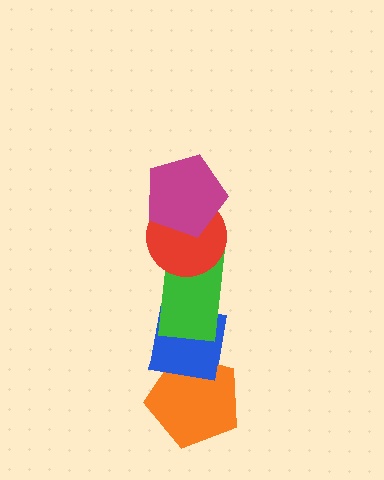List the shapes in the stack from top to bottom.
From top to bottom: the magenta pentagon, the red circle, the green rectangle, the blue square, the orange pentagon.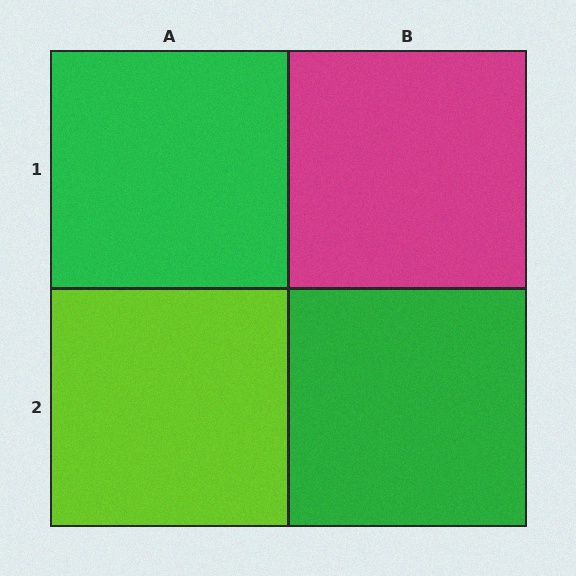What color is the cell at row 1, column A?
Green.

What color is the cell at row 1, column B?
Magenta.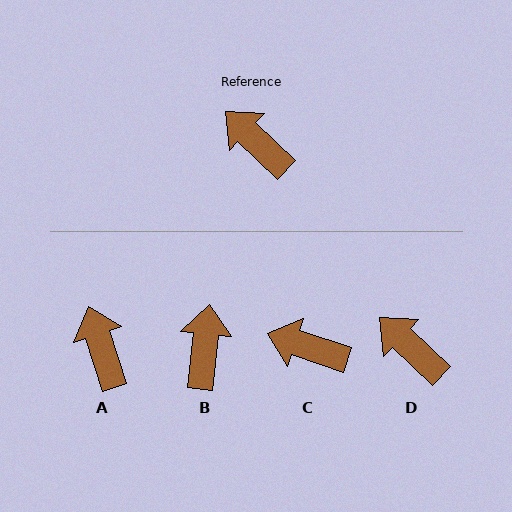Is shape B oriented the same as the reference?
No, it is off by about 53 degrees.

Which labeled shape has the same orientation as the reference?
D.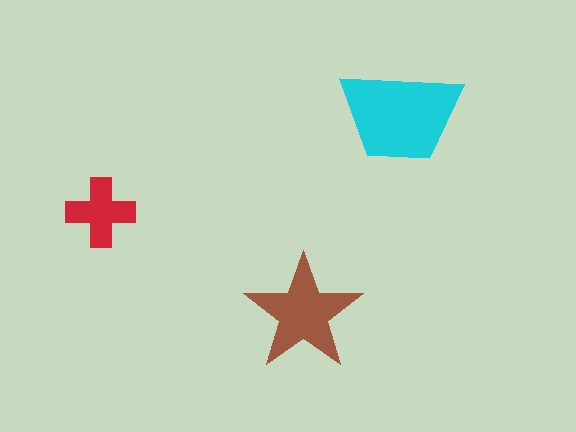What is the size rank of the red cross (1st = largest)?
3rd.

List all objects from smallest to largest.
The red cross, the brown star, the cyan trapezoid.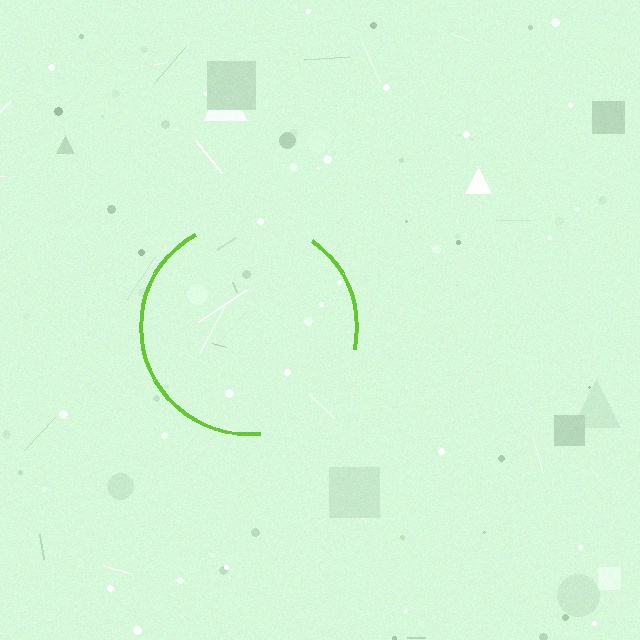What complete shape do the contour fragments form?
The contour fragments form a circle.